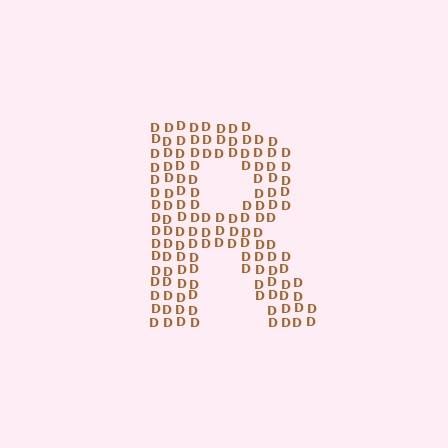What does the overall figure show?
The overall figure shows the letter R.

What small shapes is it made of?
It is made of small letter D's.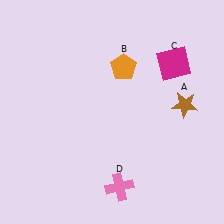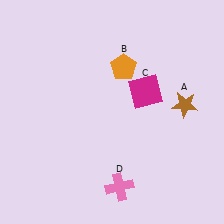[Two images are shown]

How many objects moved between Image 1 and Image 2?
1 object moved between the two images.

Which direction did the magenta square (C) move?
The magenta square (C) moved left.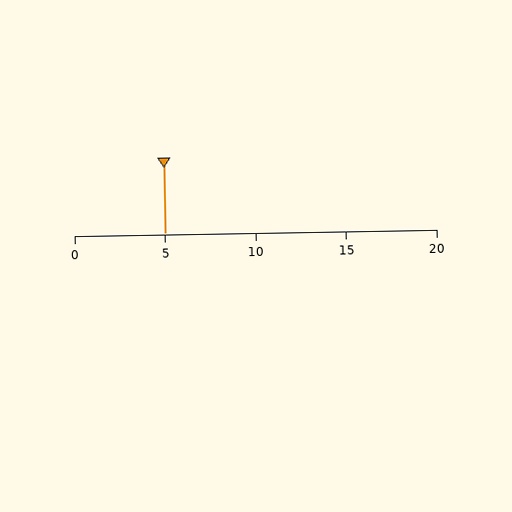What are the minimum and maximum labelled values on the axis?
The axis runs from 0 to 20.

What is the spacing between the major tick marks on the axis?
The major ticks are spaced 5 apart.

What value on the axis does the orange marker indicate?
The marker indicates approximately 5.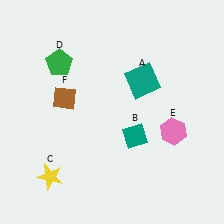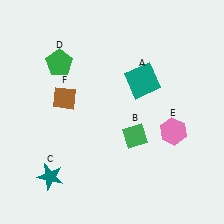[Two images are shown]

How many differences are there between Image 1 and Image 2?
There are 2 differences between the two images.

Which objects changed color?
B changed from teal to green. C changed from yellow to teal.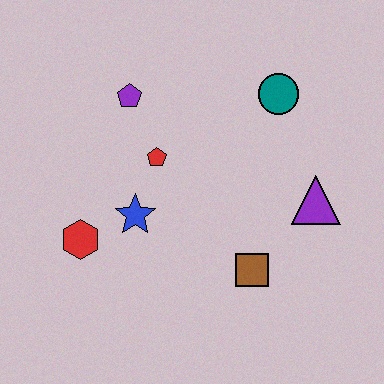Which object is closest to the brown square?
The purple triangle is closest to the brown square.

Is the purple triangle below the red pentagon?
Yes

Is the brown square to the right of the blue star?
Yes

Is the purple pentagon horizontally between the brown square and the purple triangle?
No